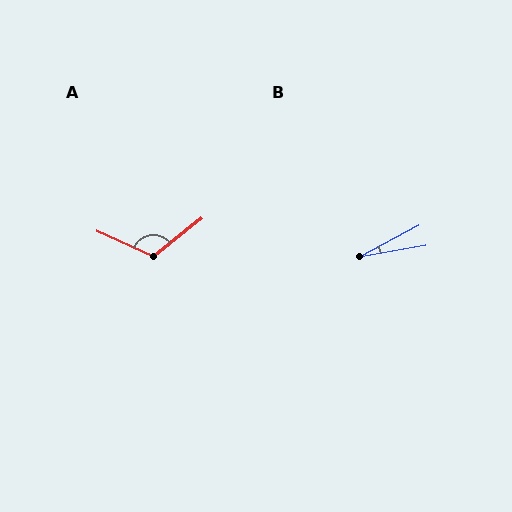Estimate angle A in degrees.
Approximately 117 degrees.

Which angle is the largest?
A, at approximately 117 degrees.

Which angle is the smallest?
B, at approximately 19 degrees.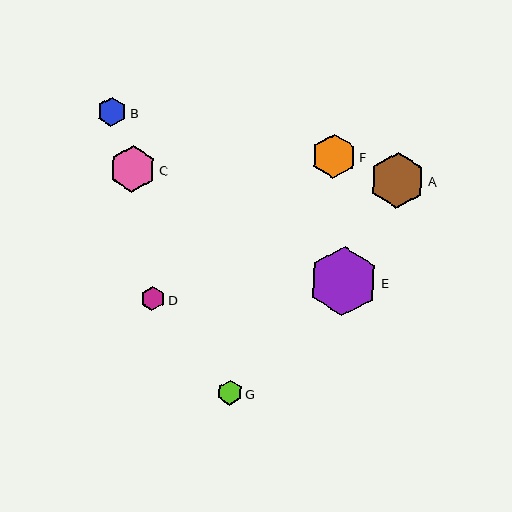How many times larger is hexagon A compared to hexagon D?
Hexagon A is approximately 2.3 times the size of hexagon D.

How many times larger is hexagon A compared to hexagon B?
Hexagon A is approximately 1.9 times the size of hexagon B.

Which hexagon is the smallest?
Hexagon D is the smallest with a size of approximately 24 pixels.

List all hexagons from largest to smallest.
From largest to smallest: E, A, C, F, B, G, D.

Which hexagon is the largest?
Hexagon E is the largest with a size of approximately 68 pixels.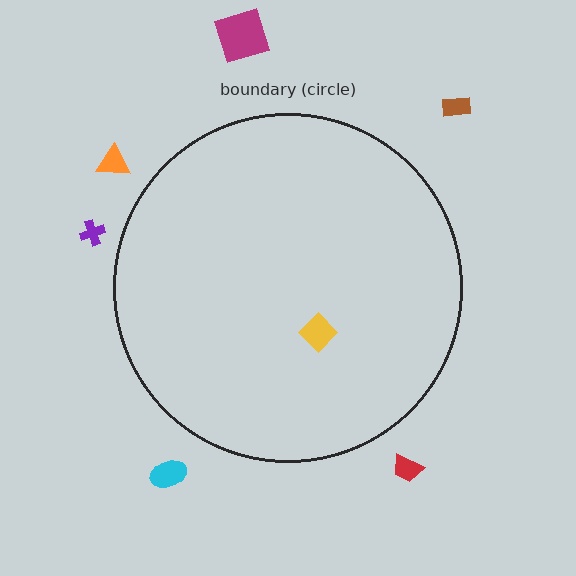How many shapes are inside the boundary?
1 inside, 6 outside.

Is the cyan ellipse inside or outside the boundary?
Outside.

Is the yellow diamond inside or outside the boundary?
Inside.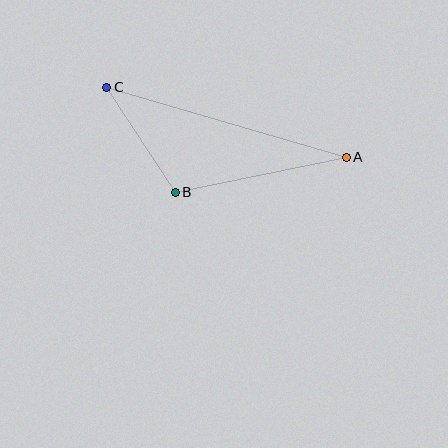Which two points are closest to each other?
Points B and C are closest to each other.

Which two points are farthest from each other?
Points A and C are farthest from each other.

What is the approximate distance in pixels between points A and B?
The distance between A and B is approximately 174 pixels.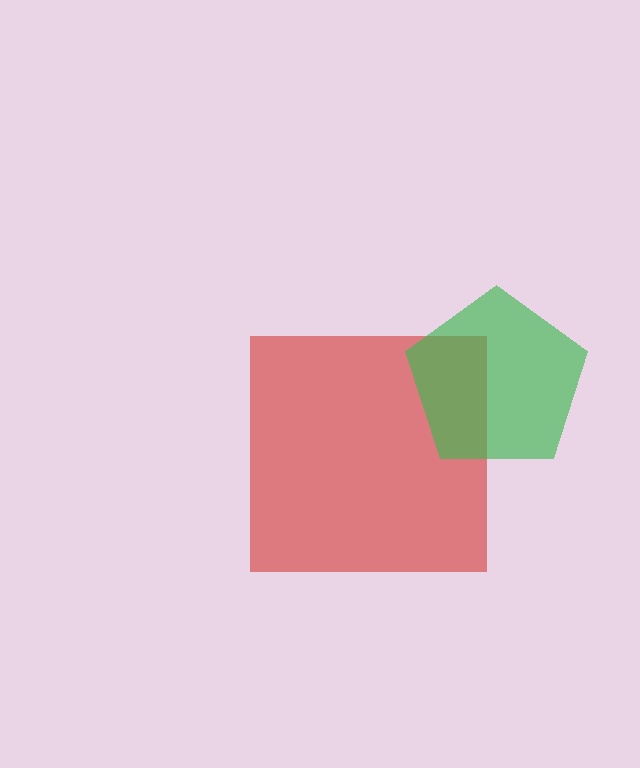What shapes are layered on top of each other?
The layered shapes are: a red square, a green pentagon.